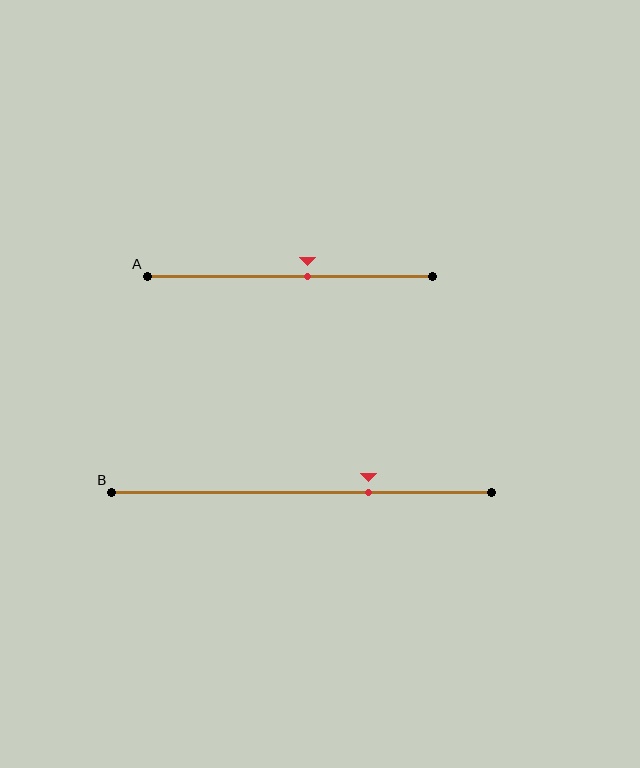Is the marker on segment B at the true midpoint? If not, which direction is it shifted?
No, the marker on segment B is shifted to the right by about 18% of the segment length.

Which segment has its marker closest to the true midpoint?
Segment A has its marker closest to the true midpoint.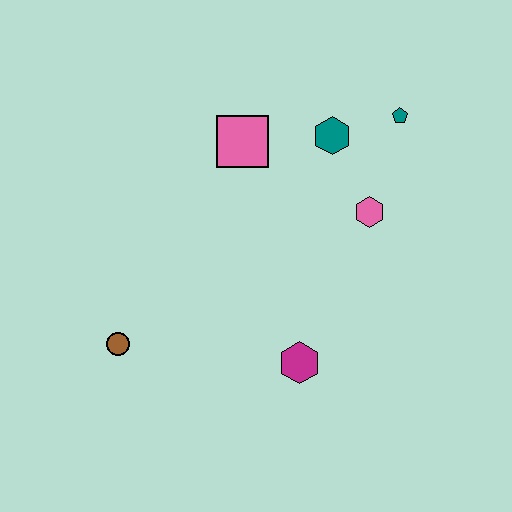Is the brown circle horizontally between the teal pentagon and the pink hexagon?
No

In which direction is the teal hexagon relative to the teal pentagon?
The teal hexagon is to the left of the teal pentagon.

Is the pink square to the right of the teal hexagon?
No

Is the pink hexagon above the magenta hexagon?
Yes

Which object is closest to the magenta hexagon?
The pink hexagon is closest to the magenta hexagon.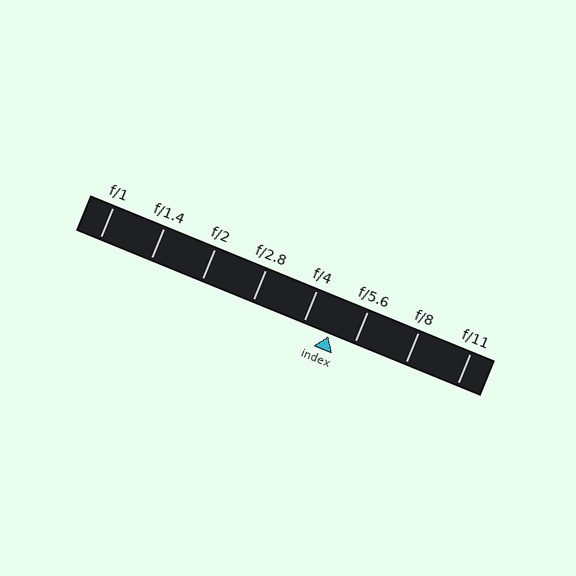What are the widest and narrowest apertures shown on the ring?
The widest aperture shown is f/1 and the narrowest is f/11.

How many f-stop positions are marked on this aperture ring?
There are 8 f-stop positions marked.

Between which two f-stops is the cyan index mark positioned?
The index mark is between f/4 and f/5.6.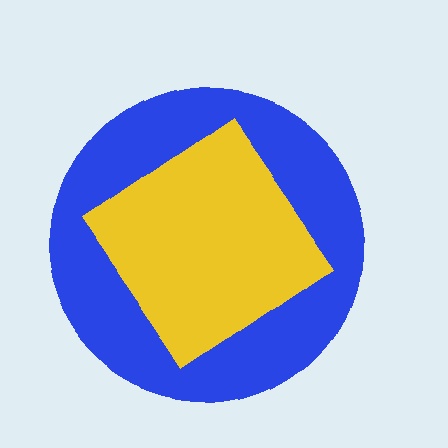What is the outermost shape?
The blue circle.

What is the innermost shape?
The yellow diamond.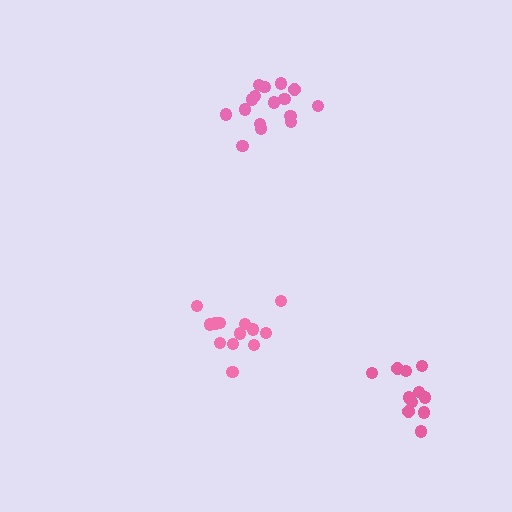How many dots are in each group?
Group 1: 16 dots, Group 2: 11 dots, Group 3: 13 dots (40 total).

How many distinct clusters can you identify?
There are 3 distinct clusters.